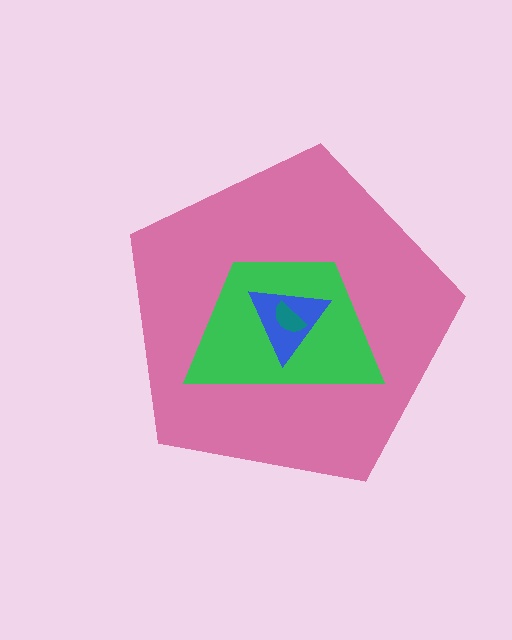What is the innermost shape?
The teal semicircle.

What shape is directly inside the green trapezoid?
The blue triangle.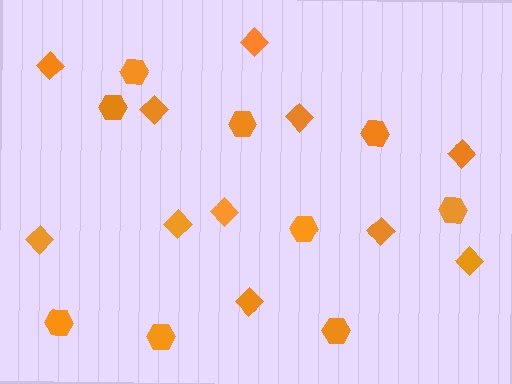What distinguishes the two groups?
There are 2 groups: one group of diamonds (11) and one group of hexagons (9).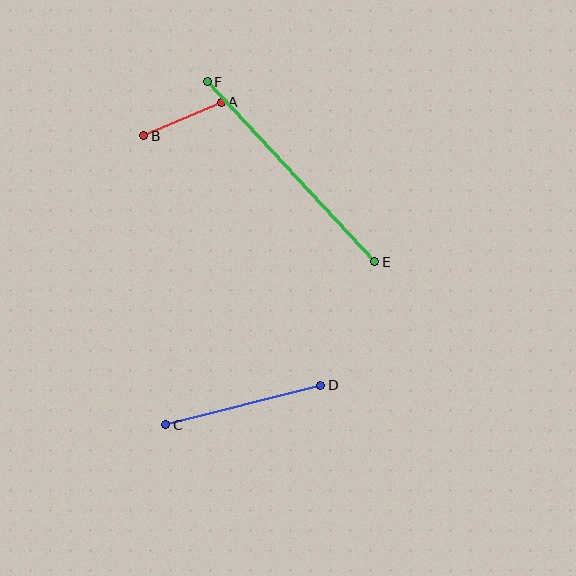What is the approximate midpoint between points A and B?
The midpoint is at approximately (182, 119) pixels.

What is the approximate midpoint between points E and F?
The midpoint is at approximately (291, 172) pixels.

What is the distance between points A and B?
The distance is approximately 84 pixels.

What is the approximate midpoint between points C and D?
The midpoint is at approximately (243, 405) pixels.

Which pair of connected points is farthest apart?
Points E and F are farthest apart.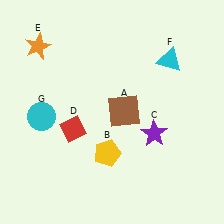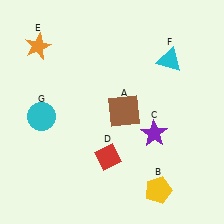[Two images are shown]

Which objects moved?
The objects that moved are: the yellow pentagon (B), the red diamond (D).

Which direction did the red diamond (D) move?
The red diamond (D) moved right.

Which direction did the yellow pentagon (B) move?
The yellow pentagon (B) moved right.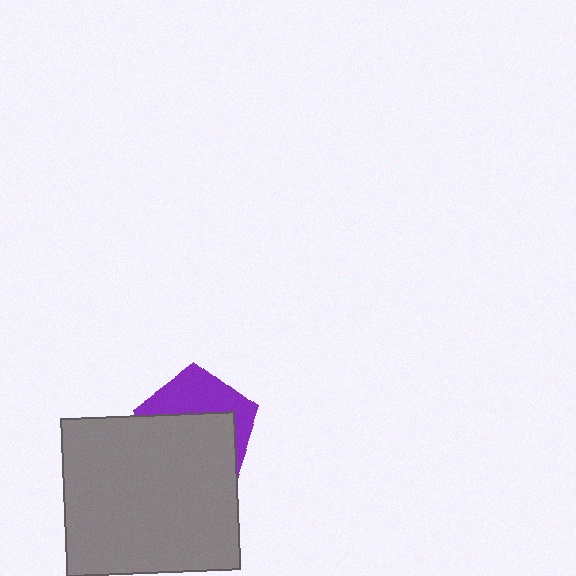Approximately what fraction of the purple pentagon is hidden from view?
Roughly 58% of the purple pentagon is hidden behind the gray rectangle.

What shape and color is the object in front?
The object in front is a gray rectangle.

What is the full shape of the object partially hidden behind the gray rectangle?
The partially hidden object is a purple pentagon.